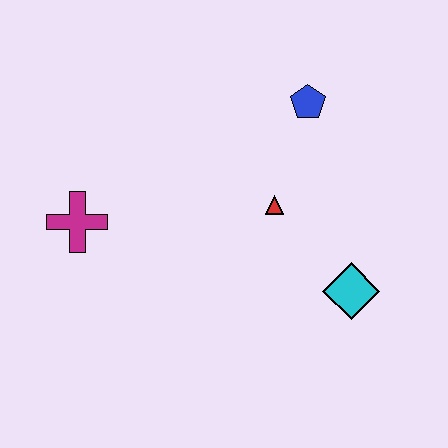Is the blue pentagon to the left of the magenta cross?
No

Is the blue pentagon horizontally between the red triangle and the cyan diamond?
Yes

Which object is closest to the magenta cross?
The red triangle is closest to the magenta cross.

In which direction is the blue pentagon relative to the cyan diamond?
The blue pentagon is above the cyan diamond.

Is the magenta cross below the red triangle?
Yes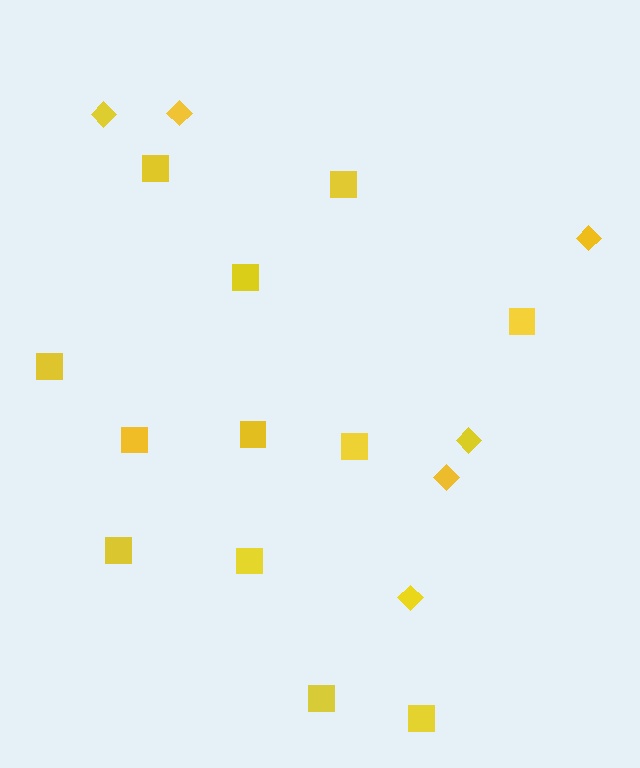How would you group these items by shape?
There are 2 groups: one group of squares (12) and one group of diamonds (6).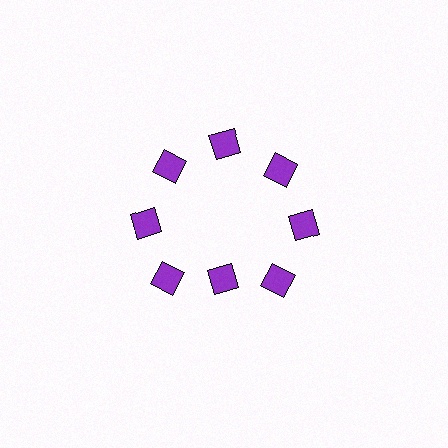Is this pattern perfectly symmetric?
No. The 8 purple diamonds are arranged in a ring, but one element near the 6 o'clock position is pulled inward toward the center, breaking the 8-fold rotational symmetry.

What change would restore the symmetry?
The symmetry would be restored by moving it outward, back onto the ring so that all 8 diamonds sit at equal angles and equal distance from the center.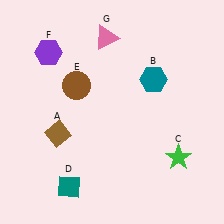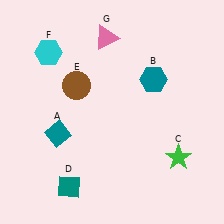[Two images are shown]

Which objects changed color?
A changed from brown to teal. F changed from purple to cyan.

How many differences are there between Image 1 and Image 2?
There are 2 differences between the two images.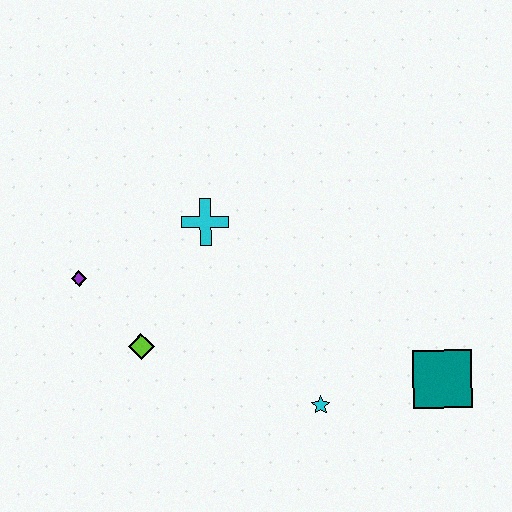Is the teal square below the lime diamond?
Yes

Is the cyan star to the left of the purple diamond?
No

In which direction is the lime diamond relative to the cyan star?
The lime diamond is to the left of the cyan star.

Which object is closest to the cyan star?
The teal square is closest to the cyan star.